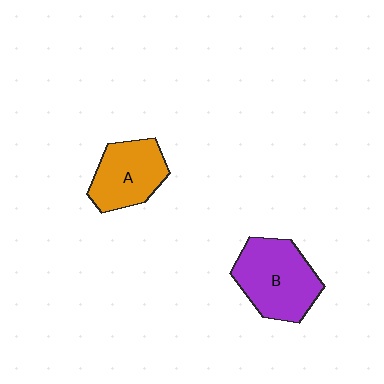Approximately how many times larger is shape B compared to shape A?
Approximately 1.3 times.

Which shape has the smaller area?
Shape A (orange).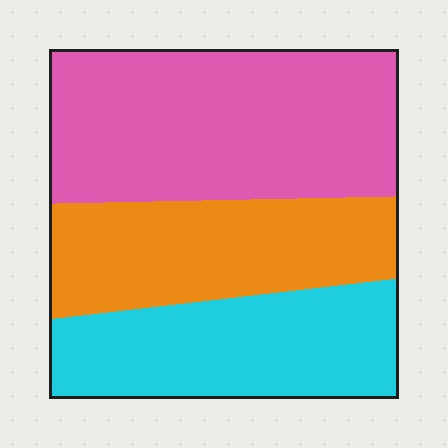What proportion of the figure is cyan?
Cyan covers 29% of the figure.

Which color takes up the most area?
Pink, at roughly 45%.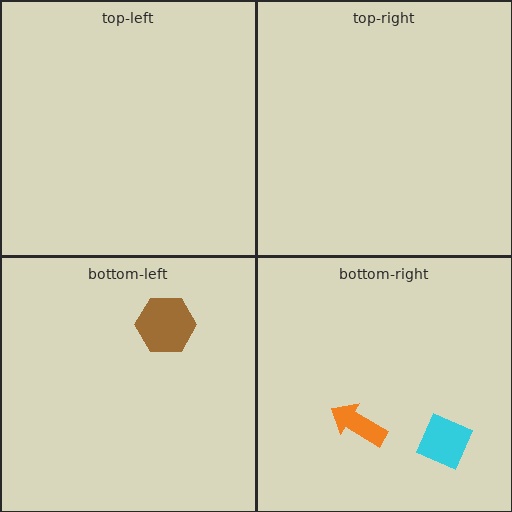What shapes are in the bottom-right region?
The cyan diamond, the orange arrow.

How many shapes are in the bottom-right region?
2.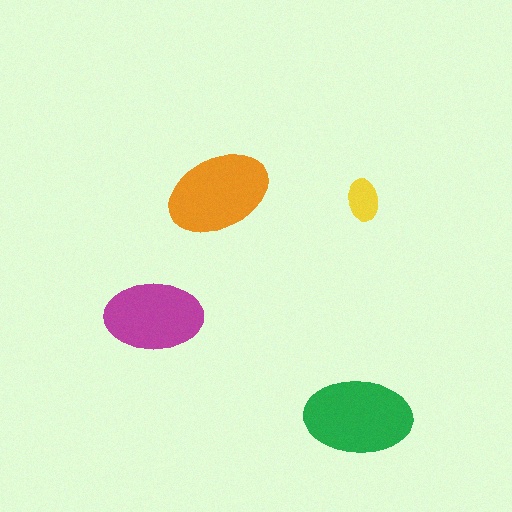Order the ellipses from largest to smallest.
the green one, the orange one, the magenta one, the yellow one.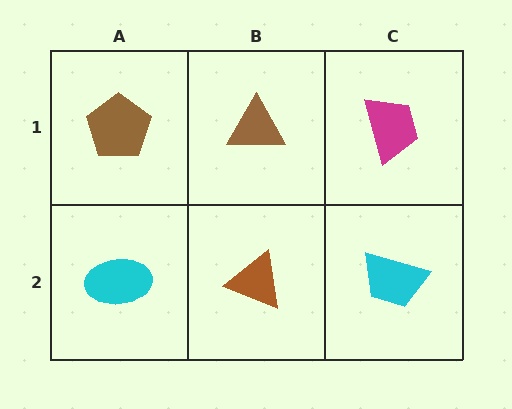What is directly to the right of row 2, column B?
A cyan trapezoid.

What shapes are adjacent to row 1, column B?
A brown triangle (row 2, column B), a brown pentagon (row 1, column A), a magenta trapezoid (row 1, column C).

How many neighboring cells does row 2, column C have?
2.